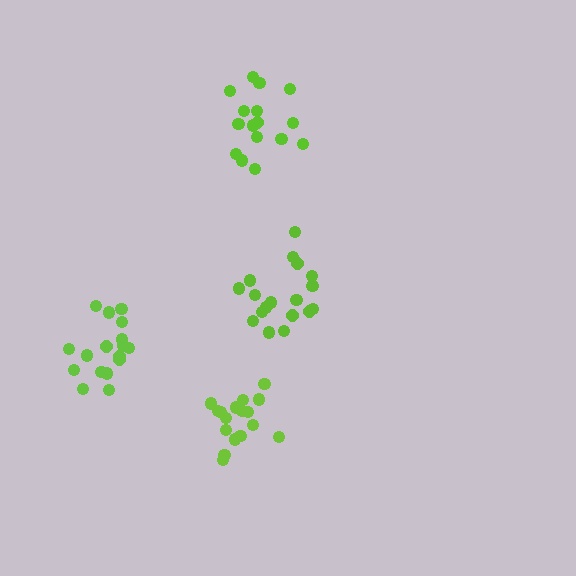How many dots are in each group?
Group 1: 17 dots, Group 2: 18 dots, Group 3: 16 dots, Group 4: 17 dots (68 total).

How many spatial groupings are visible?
There are 4 spatial groupings.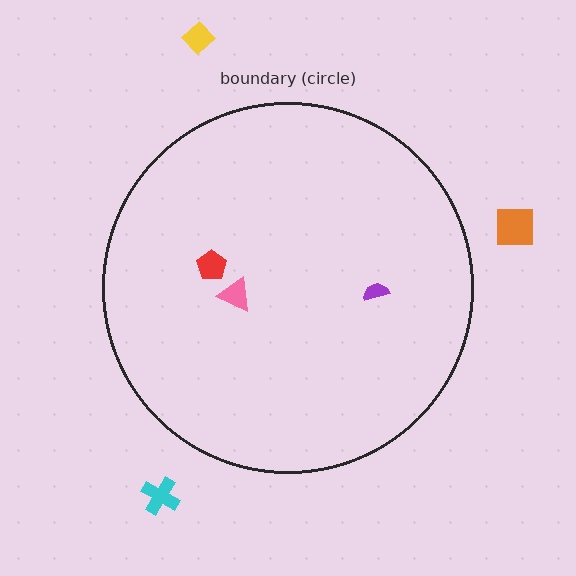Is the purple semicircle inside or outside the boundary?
Inside.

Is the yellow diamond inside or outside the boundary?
Outside.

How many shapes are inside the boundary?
3 inside, 3 outside.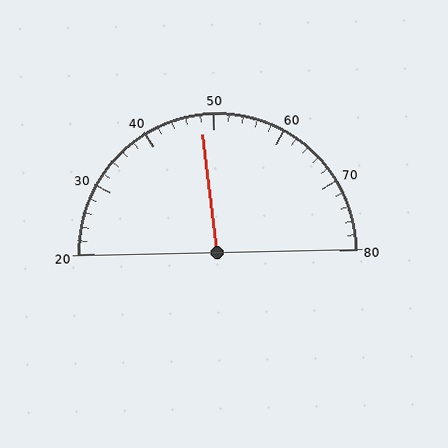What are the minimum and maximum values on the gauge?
The gauge ranges from 20 to 80.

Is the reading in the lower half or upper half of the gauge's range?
The reading is in the lower half of the range (20 to 80).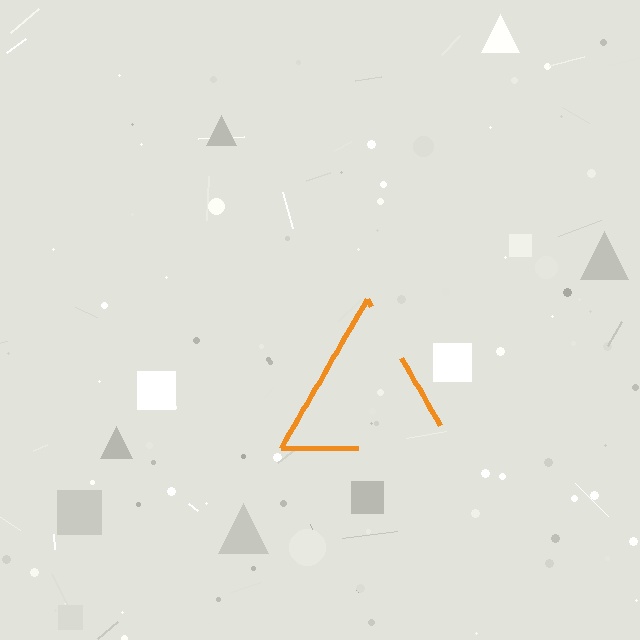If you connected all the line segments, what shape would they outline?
They would outline a triangle.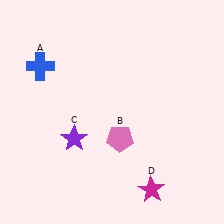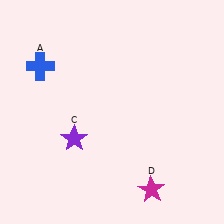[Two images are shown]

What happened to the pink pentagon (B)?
The pink pentagon (B) was removed in Image 2. It was in the bottom-right area of Image 1.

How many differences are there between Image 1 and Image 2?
There is 1 difference between the two images.